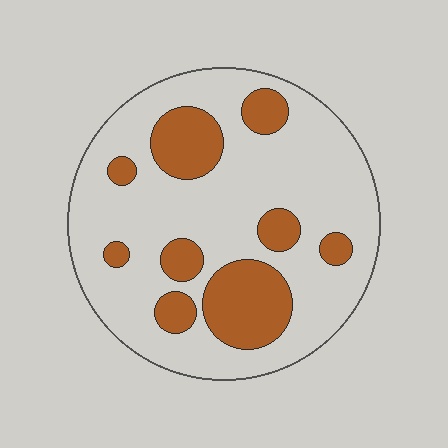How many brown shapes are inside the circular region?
9.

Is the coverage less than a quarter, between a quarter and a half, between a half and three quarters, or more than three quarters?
Less than a quarter.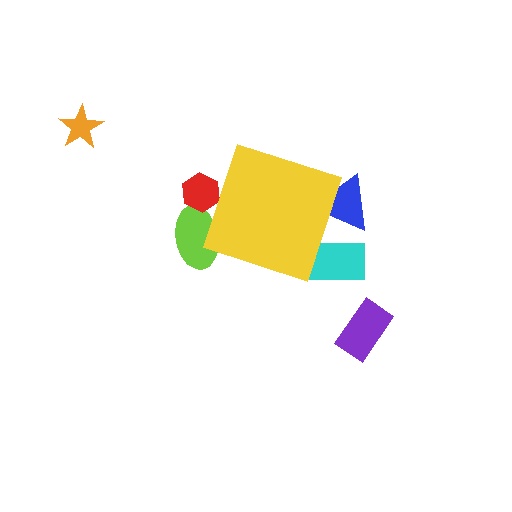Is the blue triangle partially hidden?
Yes, the blue triangle is partially hidden behind the yellow diamond.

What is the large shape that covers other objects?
A yellow diamond.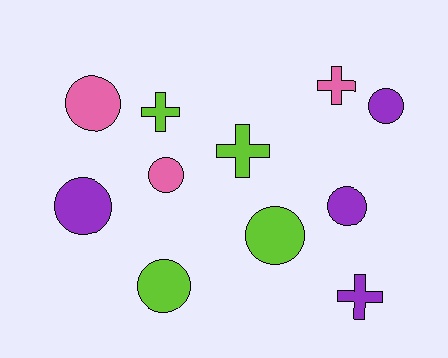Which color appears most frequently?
Purple, with 4 objects.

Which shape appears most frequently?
Circle, with 7 objects.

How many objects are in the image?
There are 11 objects.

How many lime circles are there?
There are 2 lime circles.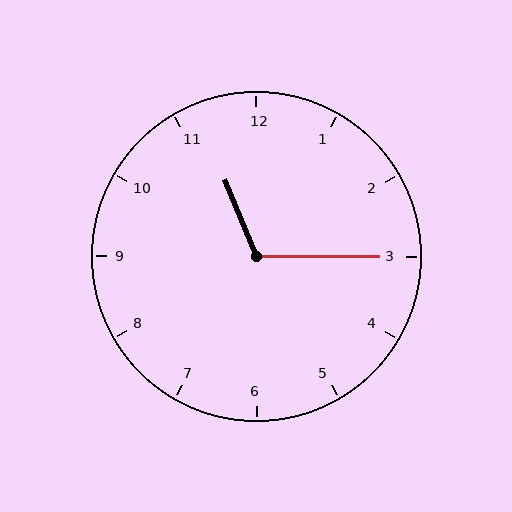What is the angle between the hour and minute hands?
Approximately 112 degrees.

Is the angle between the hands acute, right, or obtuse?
It is obtuse.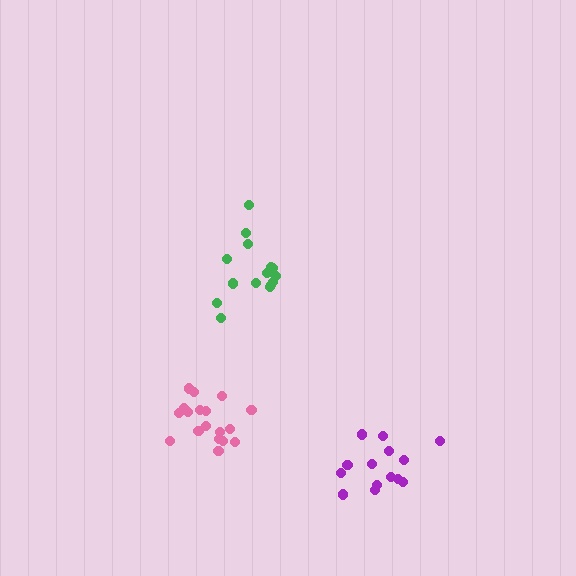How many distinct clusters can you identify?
There are 3 distinct clusters.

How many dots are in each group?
Group 1: 14 dots, Group 2: 18 dots, Group 3: 16 dots (48 total).